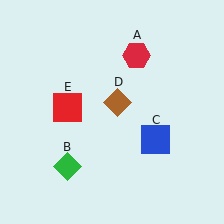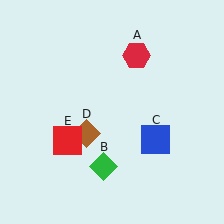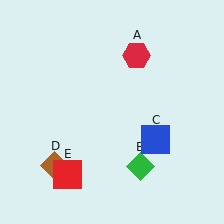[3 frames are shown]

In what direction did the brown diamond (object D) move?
The brown diamond (object D) moved down and to the left.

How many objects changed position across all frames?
3 objects changed position: green diamond (object B), brown diamond (object D), red square (object E).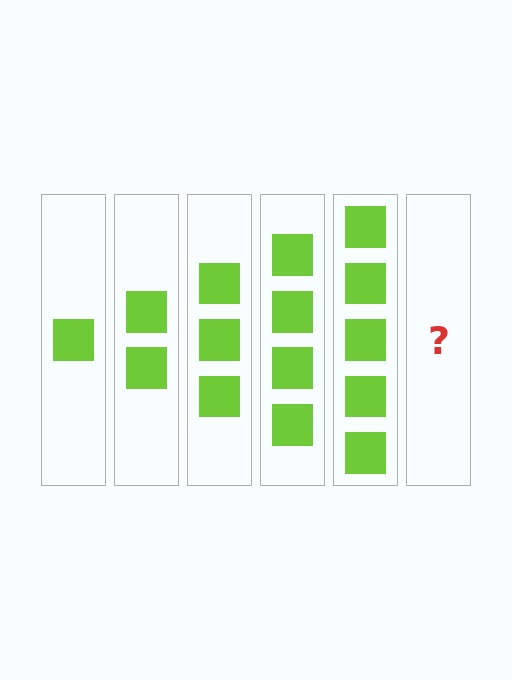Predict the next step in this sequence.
The next step is 6 squares.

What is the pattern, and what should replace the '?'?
The pattern is that each step adds one more square. The '?' should be 6 squares.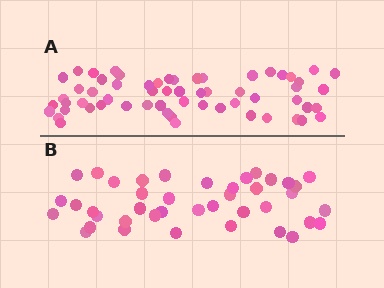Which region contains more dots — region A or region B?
Region A (the top region) has more dots.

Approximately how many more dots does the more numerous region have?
Region A has approximately 20 more dots than region B.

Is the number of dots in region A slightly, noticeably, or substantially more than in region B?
Region A has substantially more. The ratio is roughly 1.5 to 1.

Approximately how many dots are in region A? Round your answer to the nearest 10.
About 60 dots.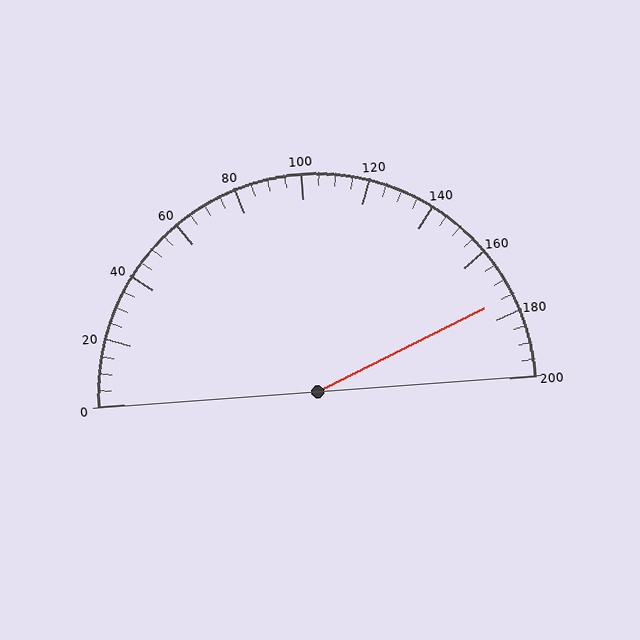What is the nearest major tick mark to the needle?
The nearest major tick mark is 180.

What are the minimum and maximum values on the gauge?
The gauge ranges from 0 to 200.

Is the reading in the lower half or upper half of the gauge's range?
The reading is in the upper half of the range (0 to 200).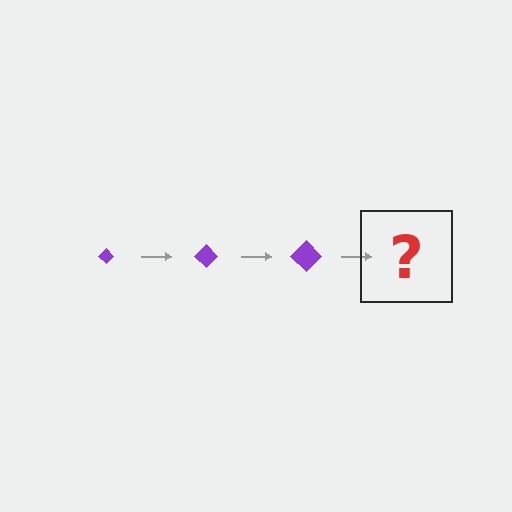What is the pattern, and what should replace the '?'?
The pattern is that the diamond gets progressively larger each step. The '?' should be a purple diamond, larger than the previous one.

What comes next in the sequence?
The next element should be a purple diamond, larger than the previous one.